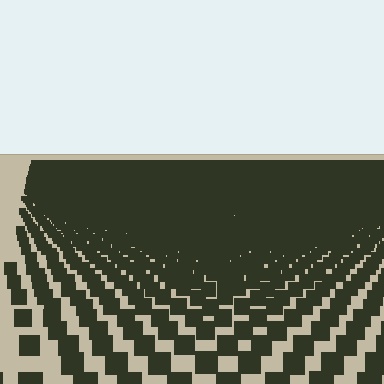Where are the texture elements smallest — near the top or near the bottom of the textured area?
Near the top.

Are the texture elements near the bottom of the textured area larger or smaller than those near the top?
Larger. Near the bottom, elements are closer to the viewer and appear at a bigger on-screen size.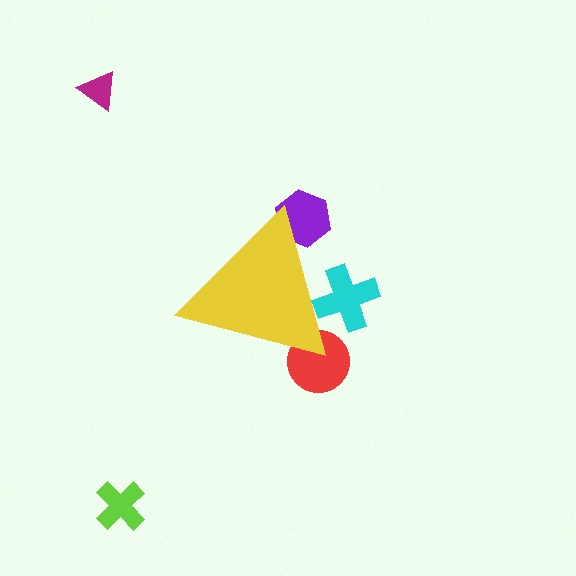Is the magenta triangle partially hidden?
No, the magenta triangle is fully visible.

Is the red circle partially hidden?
Yes, the red circle is partially hidden behind the yellow triangle.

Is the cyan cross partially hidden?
Yes, the cyan cross is partially hidden behind the yellow triangle.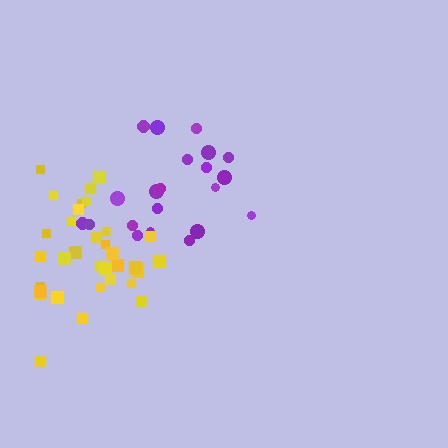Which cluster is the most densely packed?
Yellow.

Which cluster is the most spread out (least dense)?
Purple.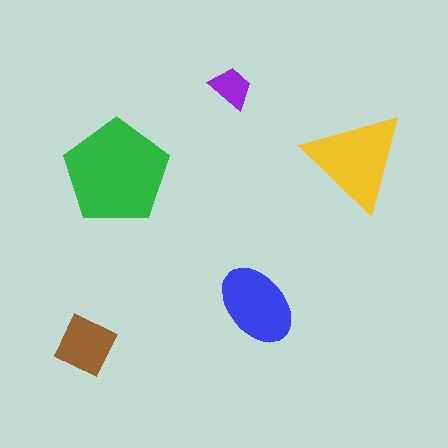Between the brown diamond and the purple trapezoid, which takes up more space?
The brown diamond.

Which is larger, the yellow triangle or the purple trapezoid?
The yellow triangle.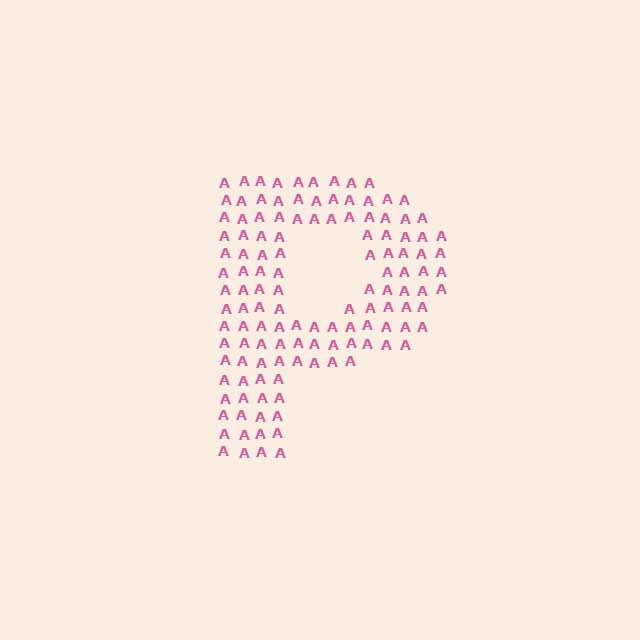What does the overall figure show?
The overall figure shows the letter P.